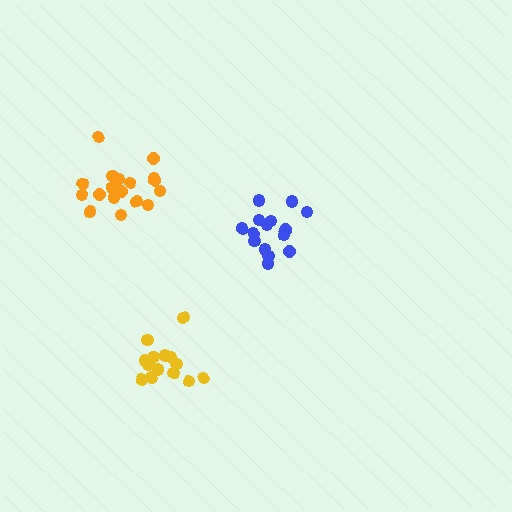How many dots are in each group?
Group 1: 15 dots, Group 2: 14 dots, Group 3: 19 dots (48 total).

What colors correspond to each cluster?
The clusters are colored: blue, yellow, orange.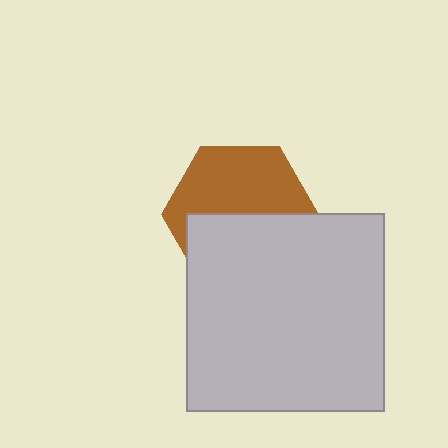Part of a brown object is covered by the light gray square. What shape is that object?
It is a hexagon.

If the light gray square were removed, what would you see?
You would see the complete brown hexagon.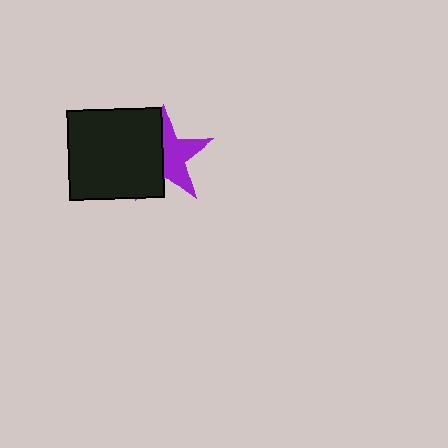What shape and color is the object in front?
The object in front is a black rectangle.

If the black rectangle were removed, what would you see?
You would see the complete purple star.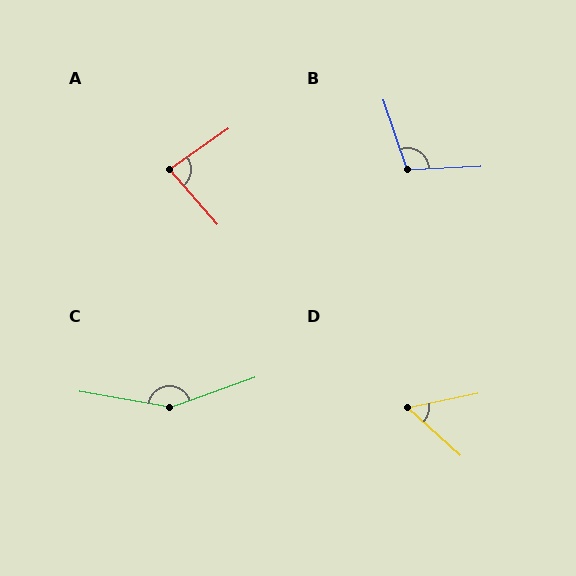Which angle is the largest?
C, at approximately 151 degrees.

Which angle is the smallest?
D, at approximately 54 degrees.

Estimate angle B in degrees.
Approximately 106 degrees.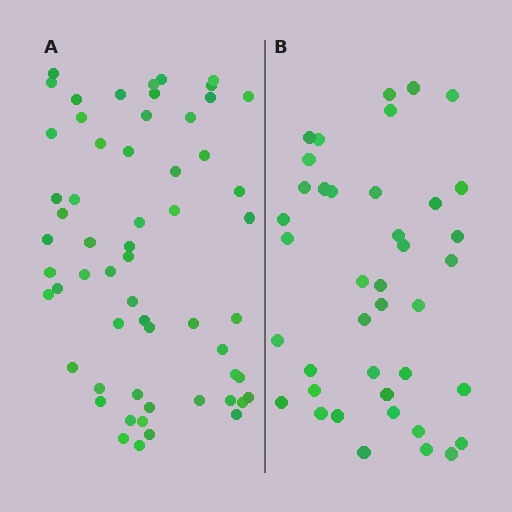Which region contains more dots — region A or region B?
Region A (the left region) has more dots.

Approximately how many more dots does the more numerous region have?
Region A has approximately 20 more dots than region B.